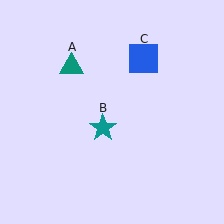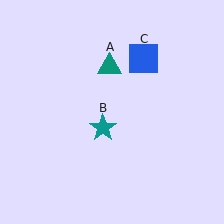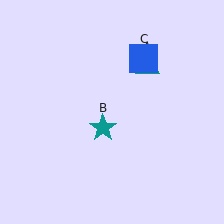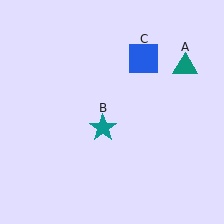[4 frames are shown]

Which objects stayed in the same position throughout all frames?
Teal star (object B) and blue square (object C) remained stationary.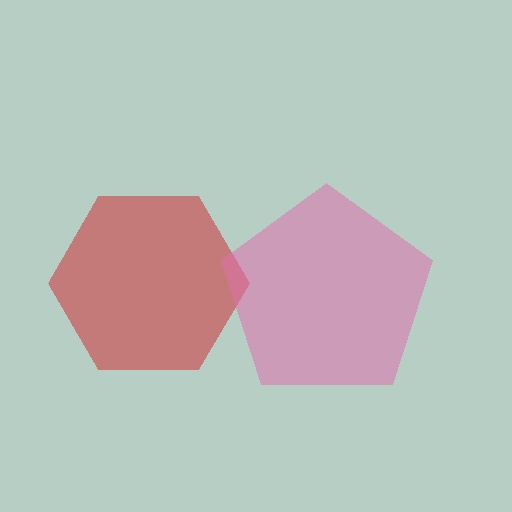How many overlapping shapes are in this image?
There are 2 overlapping shapes in the image.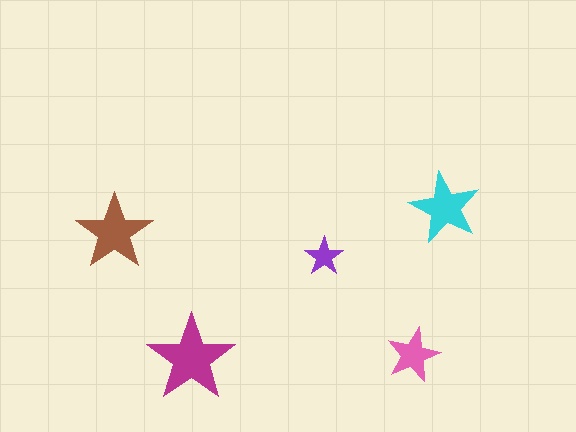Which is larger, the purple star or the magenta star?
The magenta one.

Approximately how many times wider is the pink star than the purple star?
About 1.5 times wider.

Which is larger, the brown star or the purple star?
The brown one.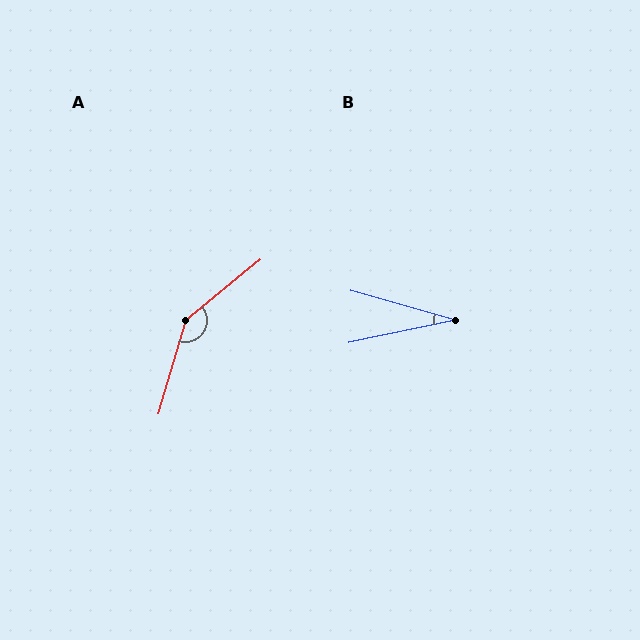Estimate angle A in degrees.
Approximately 146 degrees.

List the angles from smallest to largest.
B (28°), A (146°).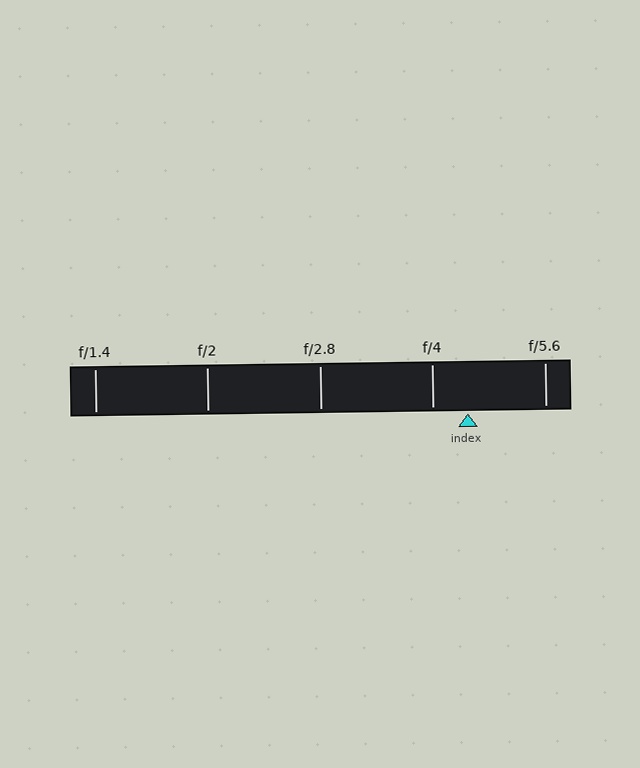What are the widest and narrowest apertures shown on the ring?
The widest aperture shown is f/1.4 and the narrowest is f/5.6.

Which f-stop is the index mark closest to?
The index mark is closest to f/4.